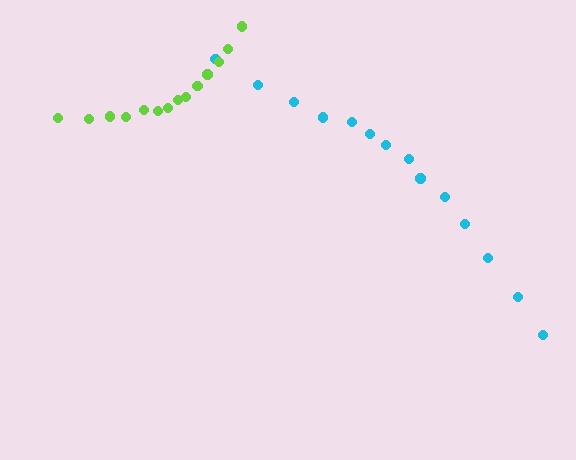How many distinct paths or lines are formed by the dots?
There are 2 distinct paths.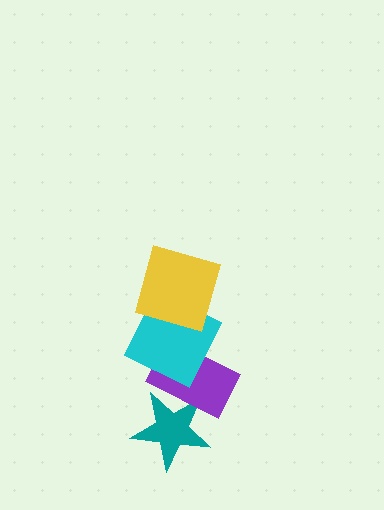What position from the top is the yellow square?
The yellow square is 1st from the top.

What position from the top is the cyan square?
The cyan square is 2nd from the top.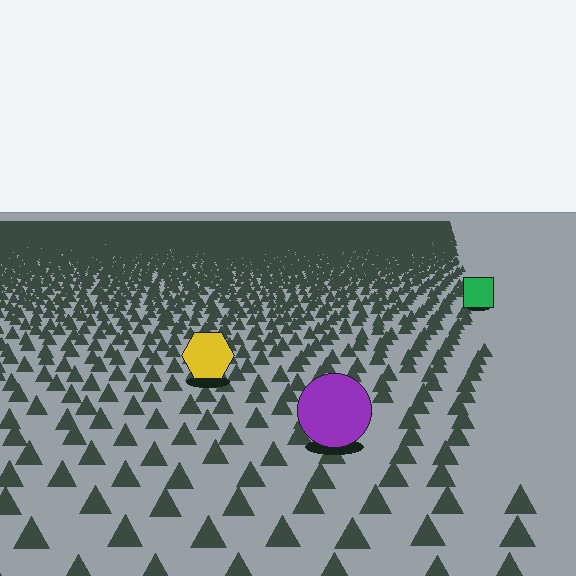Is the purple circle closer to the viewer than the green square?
Yes. The purple circle is closer — you can tell from the texture gradient: the ground texture is coarser near it.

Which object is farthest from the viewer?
The green square is farthest from the viewer. It appears smaller and the ground texture around it is denser.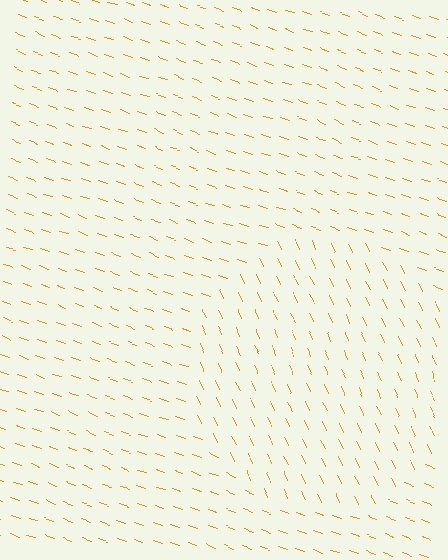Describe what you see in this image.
The image is filled with small orange line segments. A circle region in the image has lines oriented differently from the surrounding lines, creating a visible texture boundary.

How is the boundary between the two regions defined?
The boundary is defined purely by a change in line orientation (approximately 45 degrees difference). All lines are the same color and thickness.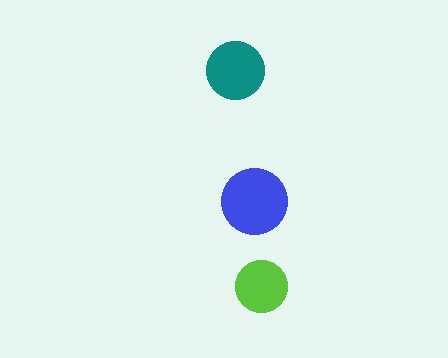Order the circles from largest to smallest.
the blue one, the teal one, the lime one.